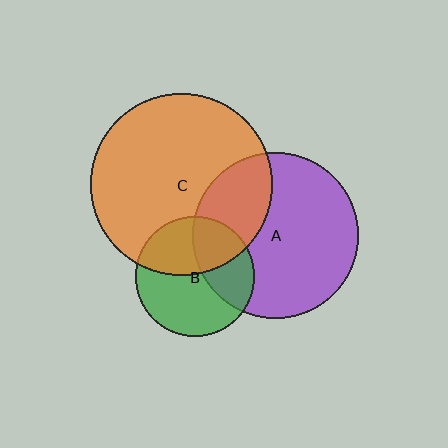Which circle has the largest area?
Circle C (orange).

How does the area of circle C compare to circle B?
Approximately 2.3 times.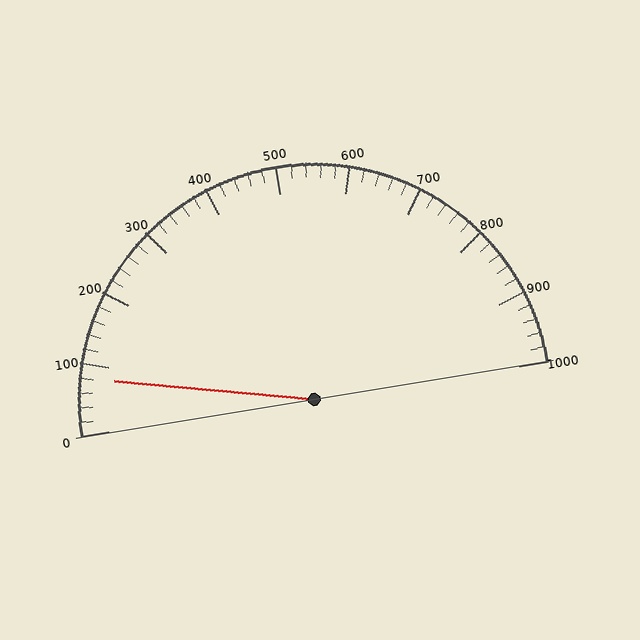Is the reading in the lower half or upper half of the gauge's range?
The reading is in the lower half of the range (0 to 1000).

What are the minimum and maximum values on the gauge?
The gauge ranges from 0 to 1000.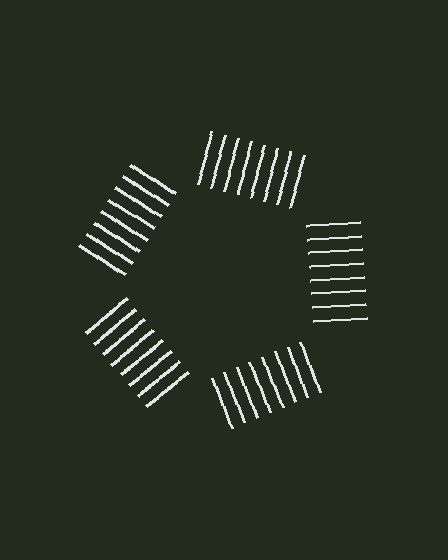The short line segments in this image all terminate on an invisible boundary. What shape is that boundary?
An illusory pentagon — the line segments terminate on its edges but no continuous stroke is drawn.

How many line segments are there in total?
40 — 8 along each of the 5 edges.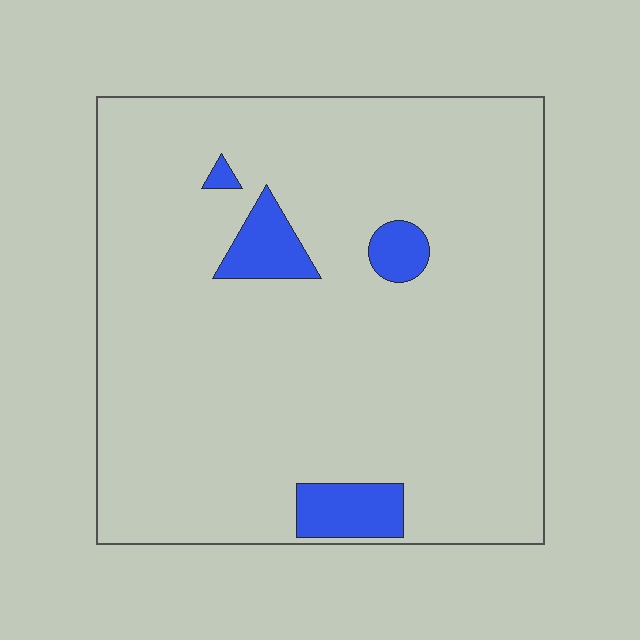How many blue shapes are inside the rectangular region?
4.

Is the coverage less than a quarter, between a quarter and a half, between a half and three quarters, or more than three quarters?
Less than a quarter.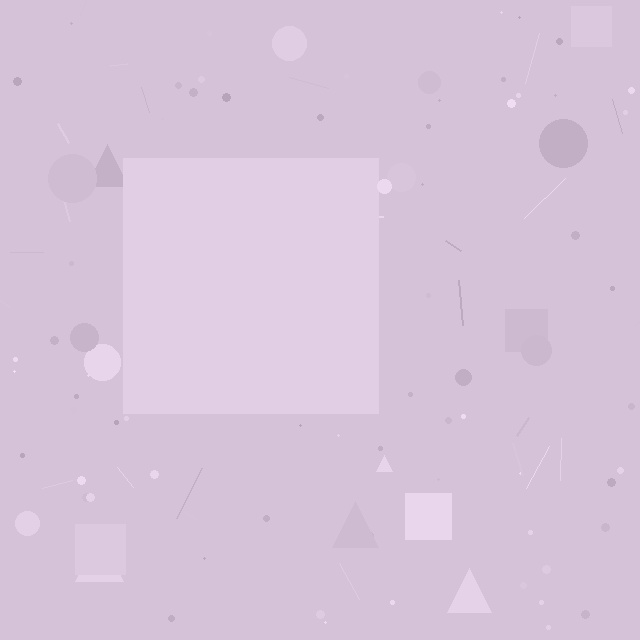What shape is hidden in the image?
A square is hidden in the image.